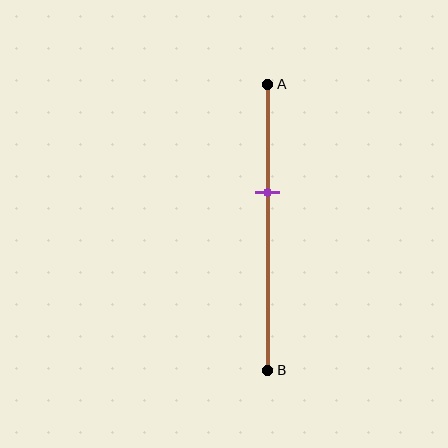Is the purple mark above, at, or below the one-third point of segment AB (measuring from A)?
The purple mark is below the one-third point of segment AB.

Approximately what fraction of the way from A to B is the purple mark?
The purple mark is approximately 40% of the way from A to B.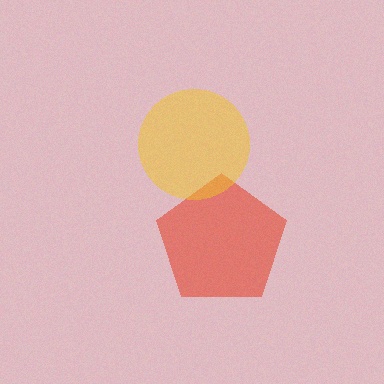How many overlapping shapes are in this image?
There are 2 overlapping shapes in the image.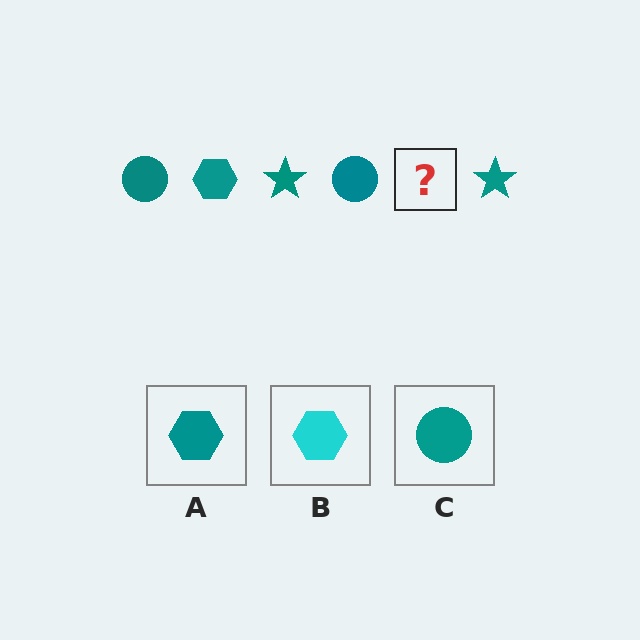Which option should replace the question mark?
Option A.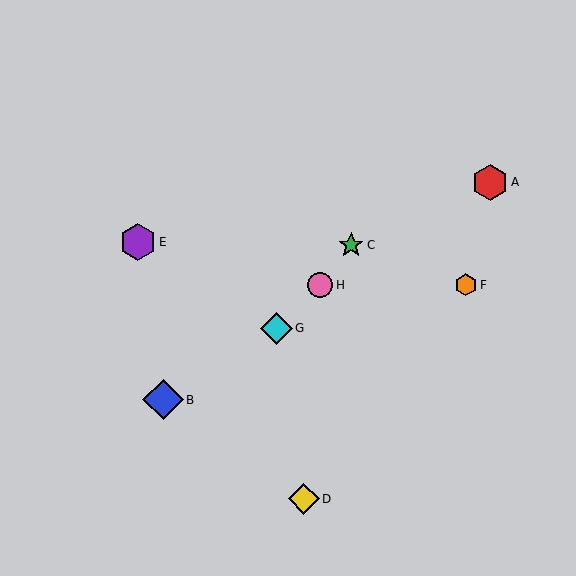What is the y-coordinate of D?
Object D is at y≈499.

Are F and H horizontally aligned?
Yes, both are at y≈285.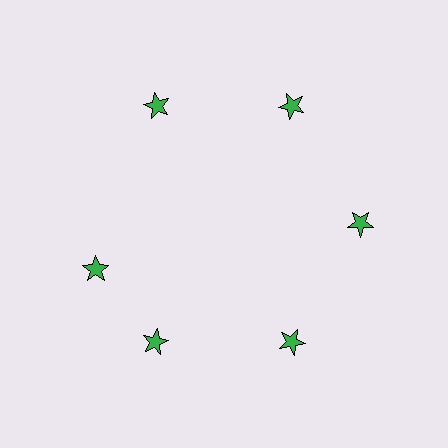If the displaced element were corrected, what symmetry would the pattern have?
It would have 6-fold rotational symmetry — the pattern would map onto itself every 60 degrees.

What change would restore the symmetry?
The symmetry would be restored by rotating it back into even spacing with its neighbors so that all 6 stars sit at equal angles and equal distance from the center.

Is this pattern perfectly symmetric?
No. The 6 green stars are arranged in a ring, but one element near the 9 o'clock position is rotated out of alignment along the ring, breaking the 6-fold rotational symmetry.